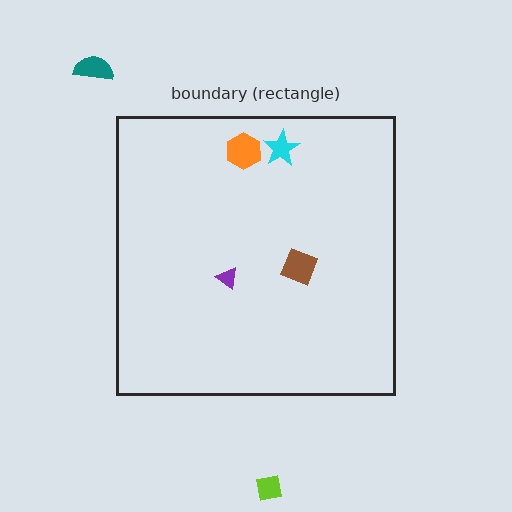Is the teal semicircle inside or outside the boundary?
Outside.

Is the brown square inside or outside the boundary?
Inside.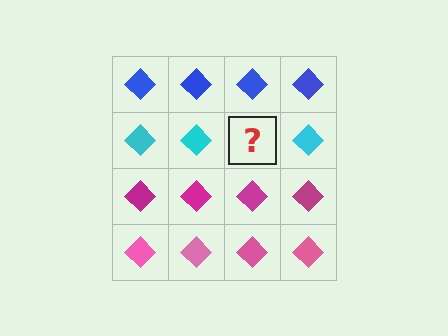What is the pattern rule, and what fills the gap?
The rule is that each row has a consistent color. The gap should be filled with a cyan diamond.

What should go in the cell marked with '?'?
The missing cell should contain a cyan diamond.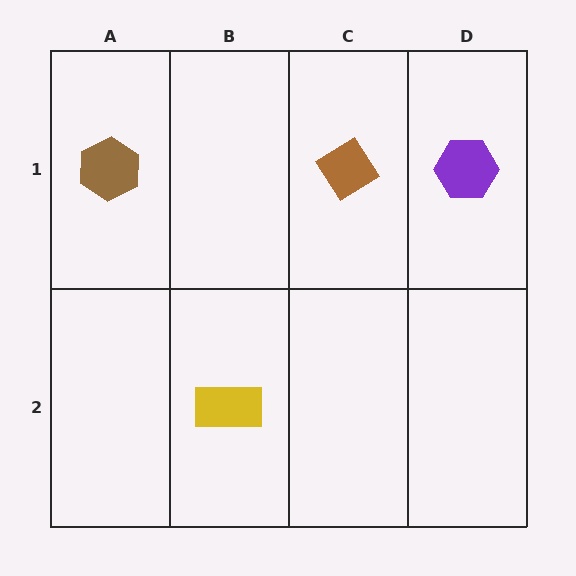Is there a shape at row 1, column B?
No, that cell is empty.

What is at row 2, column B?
A yellow rectangle.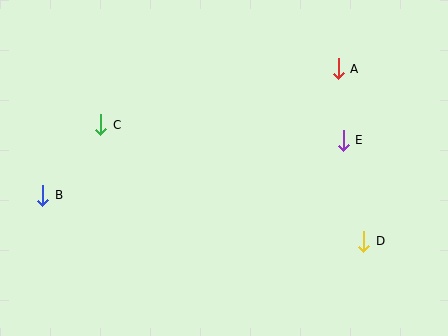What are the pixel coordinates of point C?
Point C is at (101, 125).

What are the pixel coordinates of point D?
Point D is at (364, 241).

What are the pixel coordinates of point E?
Point E is at (343, 140).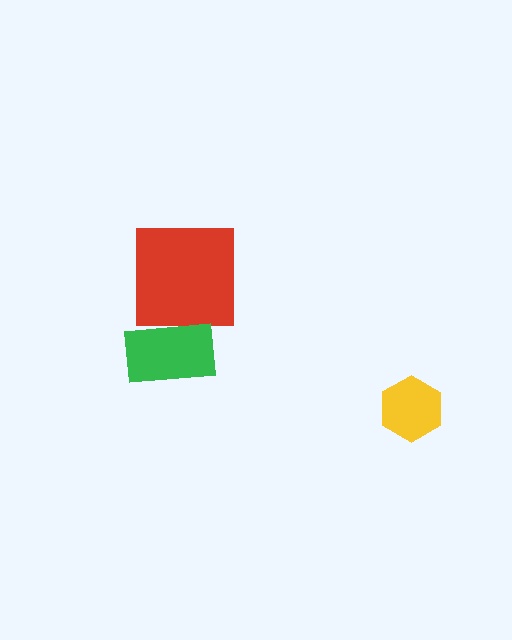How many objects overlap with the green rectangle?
1 object overlaps with the green rectangle.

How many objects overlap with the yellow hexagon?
0 objects overlap with the yellow hexagon.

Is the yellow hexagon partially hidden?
No, no other shape covers it.